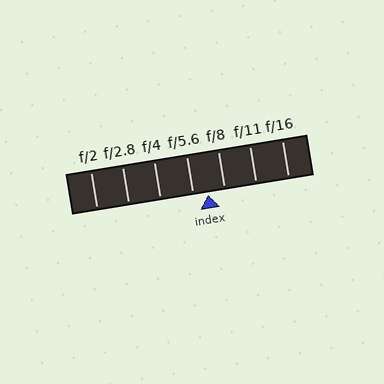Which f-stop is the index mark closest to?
The index mark is closest to f/5.6.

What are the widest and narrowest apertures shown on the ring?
The widest aperture shown is f/2 and the narrowest is f/16.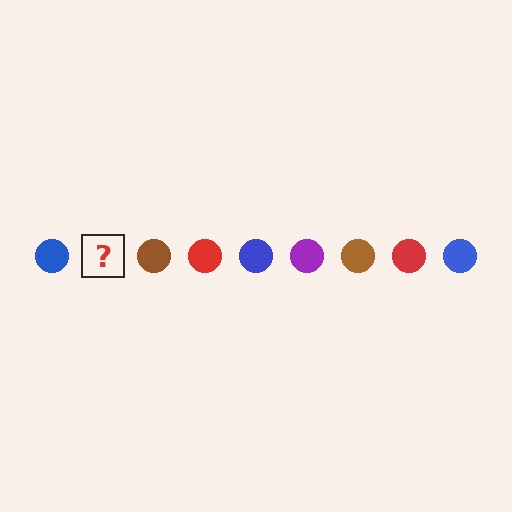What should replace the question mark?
The question mark should be replaced with a purple circle.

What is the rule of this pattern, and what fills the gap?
The rule is that the pattern cycles through blue, purple, brown, red circles. The gap should be filled with a purple circle.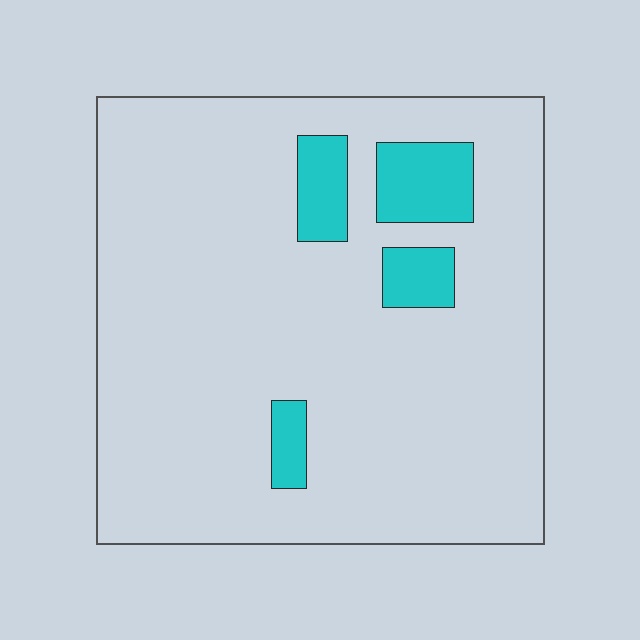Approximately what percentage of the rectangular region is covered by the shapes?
Approximately 10%.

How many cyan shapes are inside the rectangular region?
4.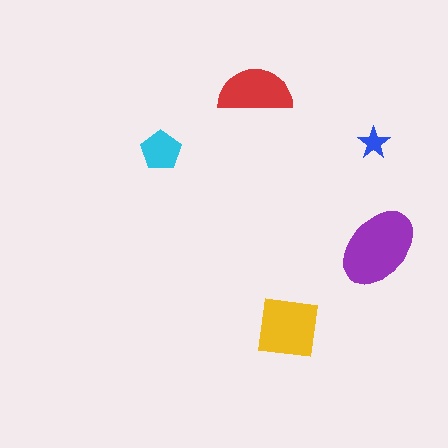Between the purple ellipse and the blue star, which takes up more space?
The purple ellipse.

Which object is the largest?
The purple ellipse.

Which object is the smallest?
The blue star.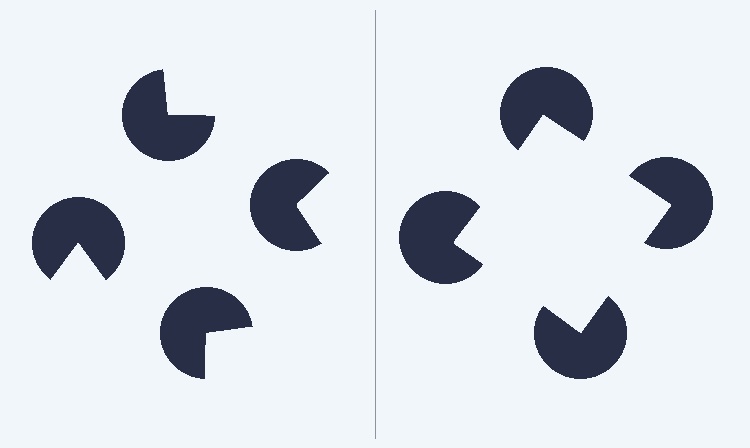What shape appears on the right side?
An illusory square.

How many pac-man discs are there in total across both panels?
8 — 4 on each side.